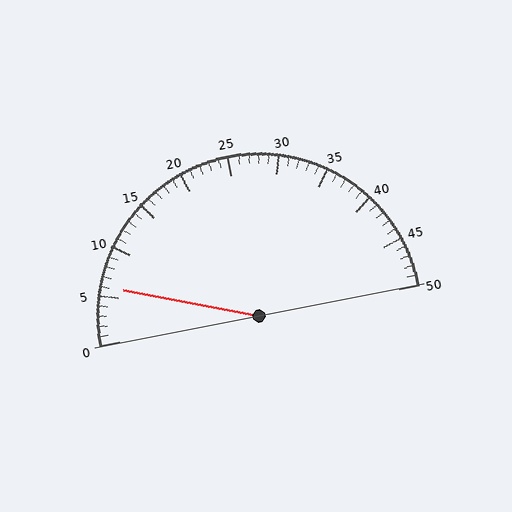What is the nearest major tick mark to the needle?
The nearest major tick mark is 5.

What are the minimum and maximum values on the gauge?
The gauge ranges from 0 to 50.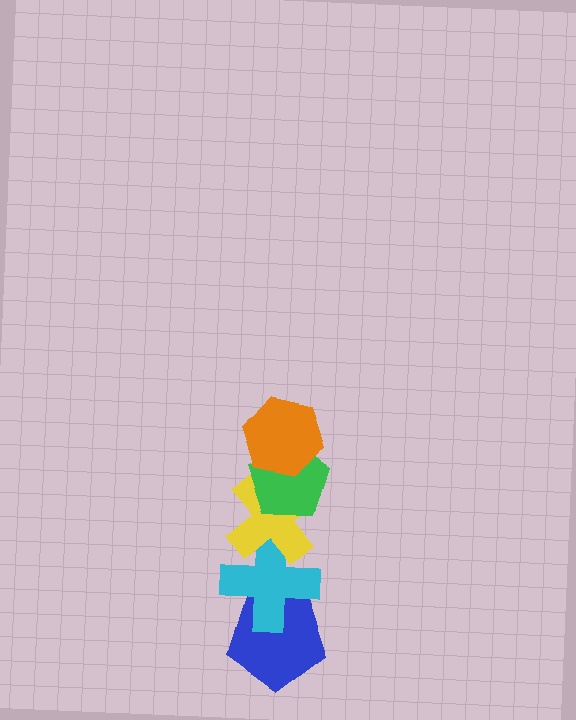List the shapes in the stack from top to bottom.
From top to bottom: the orange hexagon, the green pentagon, the yellow cross, the cyan cross, the blue pentagon.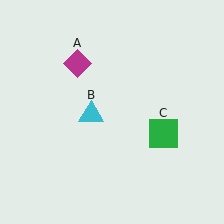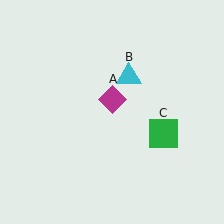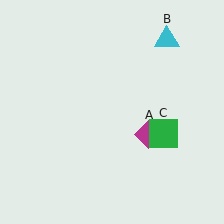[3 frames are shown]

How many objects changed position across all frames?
2 objects changed position: magenta diamond (object A), cyan triangle (object B).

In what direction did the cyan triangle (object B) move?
The cyan triangle (object B) moved up and to the right.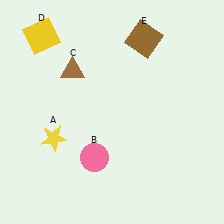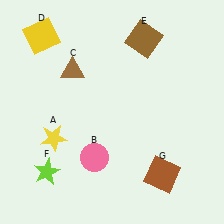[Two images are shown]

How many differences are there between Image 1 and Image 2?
There are 2 differences between the two images.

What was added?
A lime star (F), a brown square (G) were added in Image 2.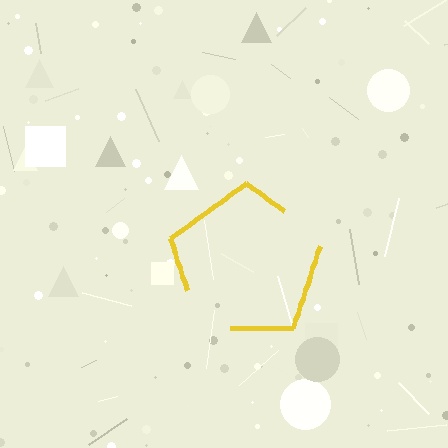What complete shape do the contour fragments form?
The contour fragments form a pentagon.